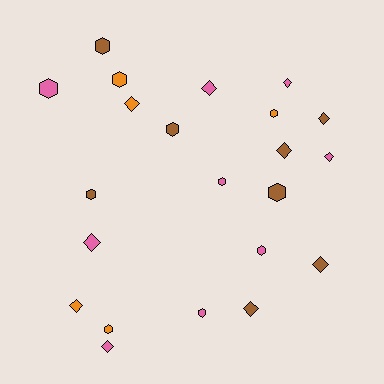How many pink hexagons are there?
There are 4 pink hexagons.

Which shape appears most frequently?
Hexagon, with 11 objects.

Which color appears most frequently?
Pink, with 9 objects.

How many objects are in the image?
There are 22 objects.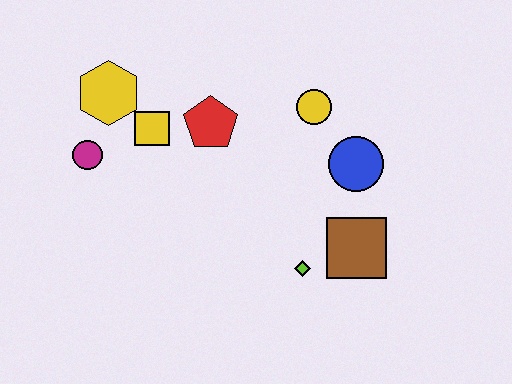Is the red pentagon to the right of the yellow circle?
No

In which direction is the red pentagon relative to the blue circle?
The red pentagon is to the left of the blue circle.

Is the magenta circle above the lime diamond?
Yes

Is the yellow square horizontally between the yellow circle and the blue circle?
No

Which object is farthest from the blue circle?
The magenta circle is farthest from the blue circle.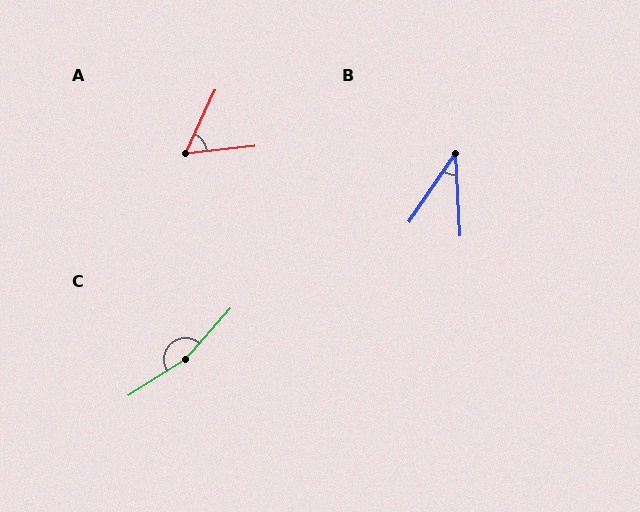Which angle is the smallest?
B, at approximately 37 degrees.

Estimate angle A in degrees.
Approximately 59 degrees.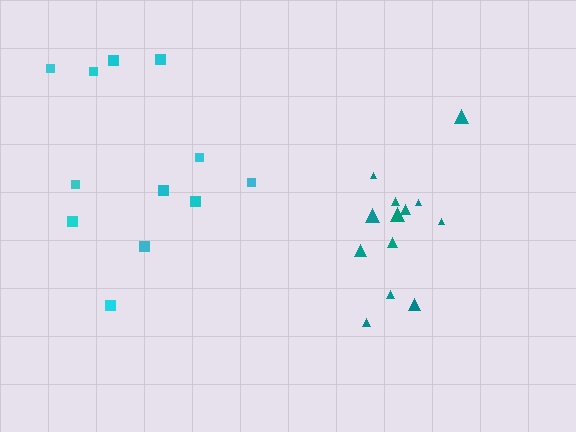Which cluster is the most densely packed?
Teal.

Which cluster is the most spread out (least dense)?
Cyan.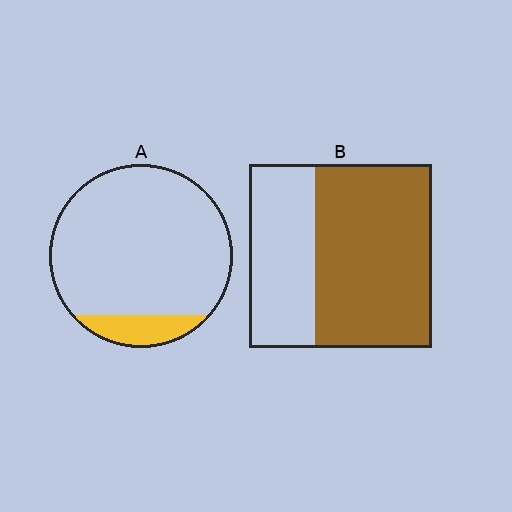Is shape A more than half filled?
No.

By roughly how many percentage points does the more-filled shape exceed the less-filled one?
By roughly 50 percentage points (B over A).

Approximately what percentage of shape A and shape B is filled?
A is approximately 10% and B is approximately 65%.